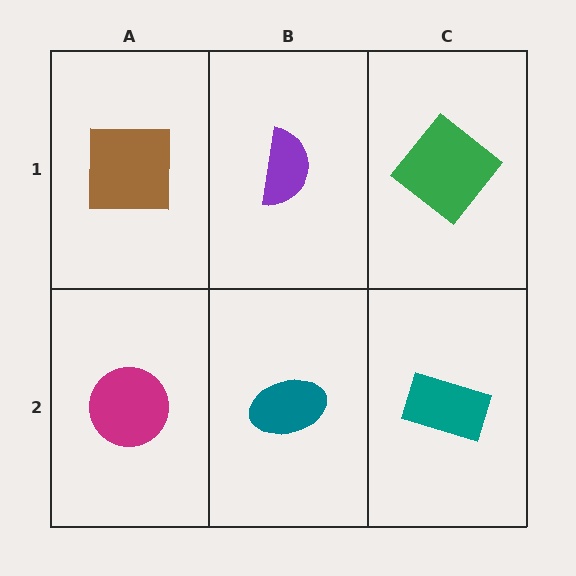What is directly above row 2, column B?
A purple semicircle.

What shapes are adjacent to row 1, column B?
A teal ellipse (row 2, column B), a brown square (row 1, column A), a green diamond (row 1, column C).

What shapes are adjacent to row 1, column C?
A teal rectangle (row 2, column C), a purple semicircle (row 1, column B).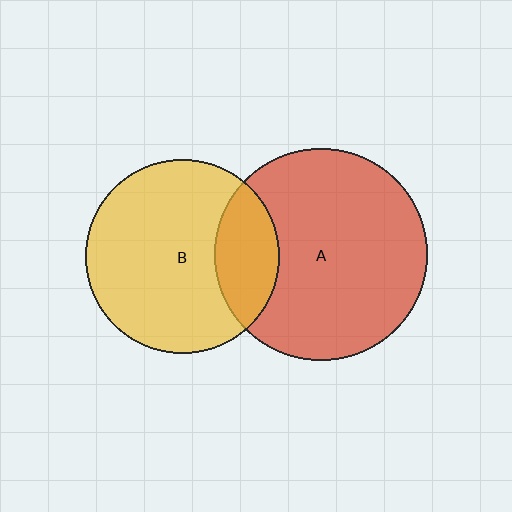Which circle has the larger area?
Circle A (red).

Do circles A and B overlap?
Yes.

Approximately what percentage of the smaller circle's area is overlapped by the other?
Approximately 25%.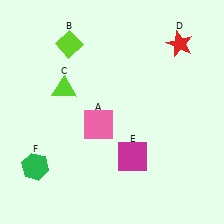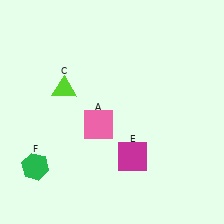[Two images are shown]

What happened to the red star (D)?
The red star (D) was removed in Image 2. It was in the top-right area of Image 1.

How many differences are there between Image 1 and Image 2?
There are 2 differences between the two images.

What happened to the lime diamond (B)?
The lime diamond (B) was removed in Image 2. It was in the top-left area of Image 1.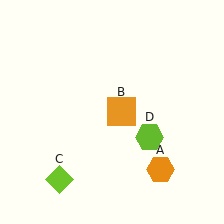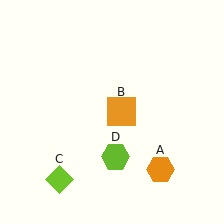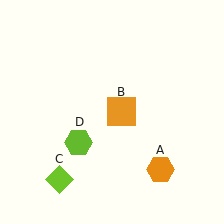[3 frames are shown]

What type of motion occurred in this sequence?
The lime hexagon (object D) rotated clockwise around the center of the scene.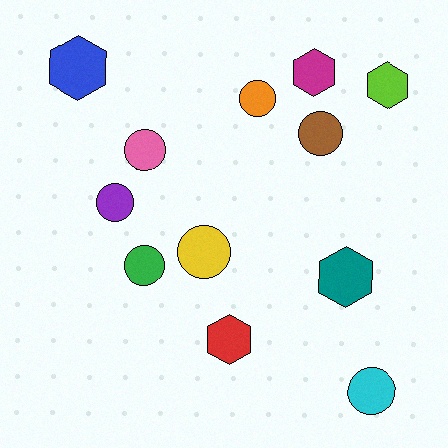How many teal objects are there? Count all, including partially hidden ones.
There is 1 teal object.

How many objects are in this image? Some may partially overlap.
There are 12 objects.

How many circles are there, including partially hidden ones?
There are 7 circles.